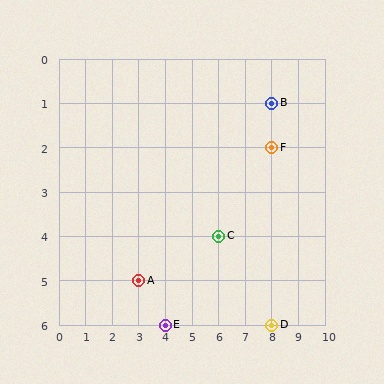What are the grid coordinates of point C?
Point C is at grid coordinates (6, 4).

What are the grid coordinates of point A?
Point A is at grid coordinates (3, 5).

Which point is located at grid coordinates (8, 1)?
Point B is at (8, 1).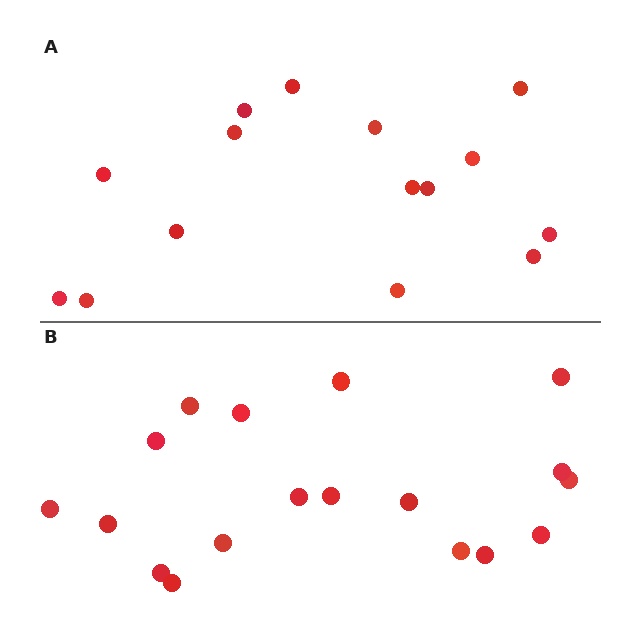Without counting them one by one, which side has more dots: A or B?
Region B (the bottom region) has more dots.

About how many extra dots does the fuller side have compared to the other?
Region B has just a few more — roughly 2 or 3 more dots than region A.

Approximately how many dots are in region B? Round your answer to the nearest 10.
About 20 dots. (The exact count is 18, which rounds to 20.)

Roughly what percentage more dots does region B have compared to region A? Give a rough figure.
About 20% more.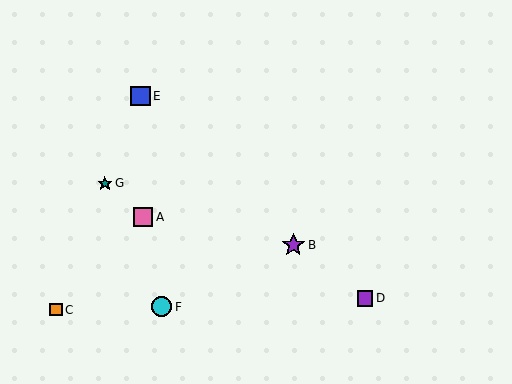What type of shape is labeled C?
Shape C is an orange square.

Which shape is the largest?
The purple star (labeled B) is the largest.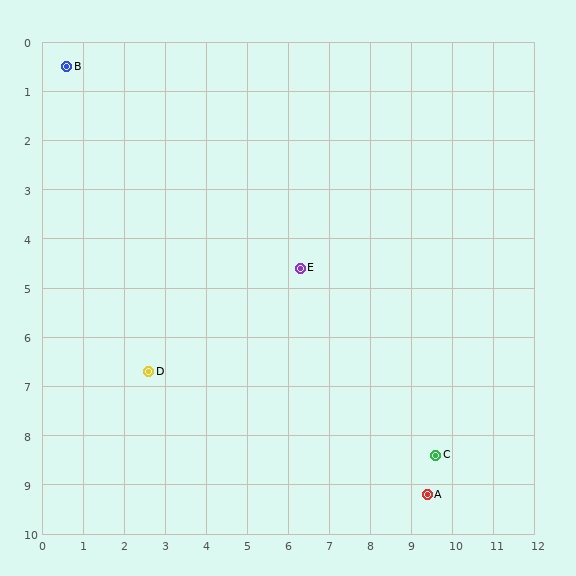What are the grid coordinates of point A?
Point A is at approximately (9.4, 9.2).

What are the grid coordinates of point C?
Point C is at approximately (9.6, 8.4).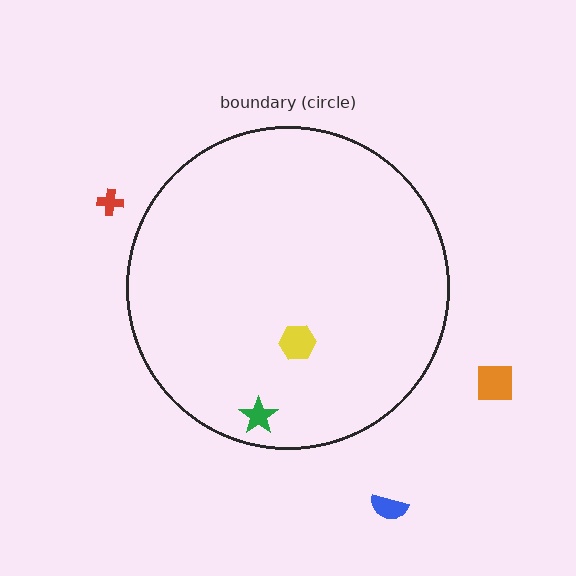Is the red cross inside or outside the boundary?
Outside.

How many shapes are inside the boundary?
2 inside, 3 outside.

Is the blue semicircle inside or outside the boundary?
Outside.